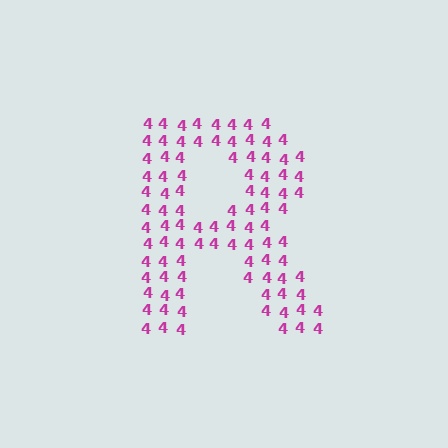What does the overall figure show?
The overall figure shows the letter R.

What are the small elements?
The small elements are digit 4's.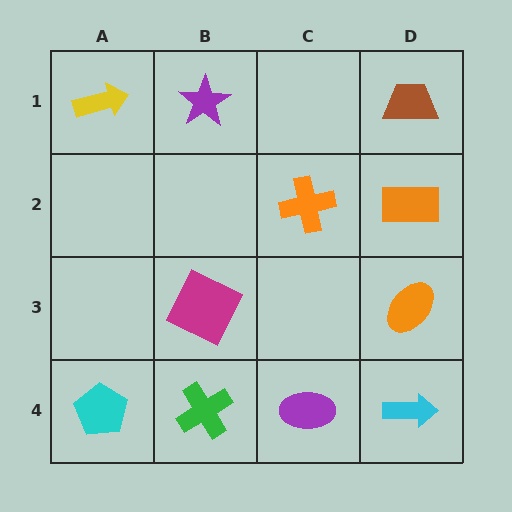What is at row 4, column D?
A cyan arrow.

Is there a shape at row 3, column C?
No, that cell is empty.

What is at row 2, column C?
An orange cross.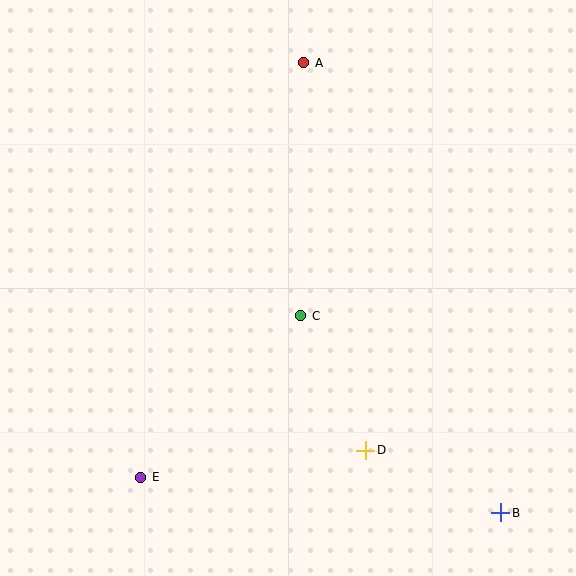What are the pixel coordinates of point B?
Point B is at (501, 513).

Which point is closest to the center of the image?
Point C at (301, 316) is closest to the center.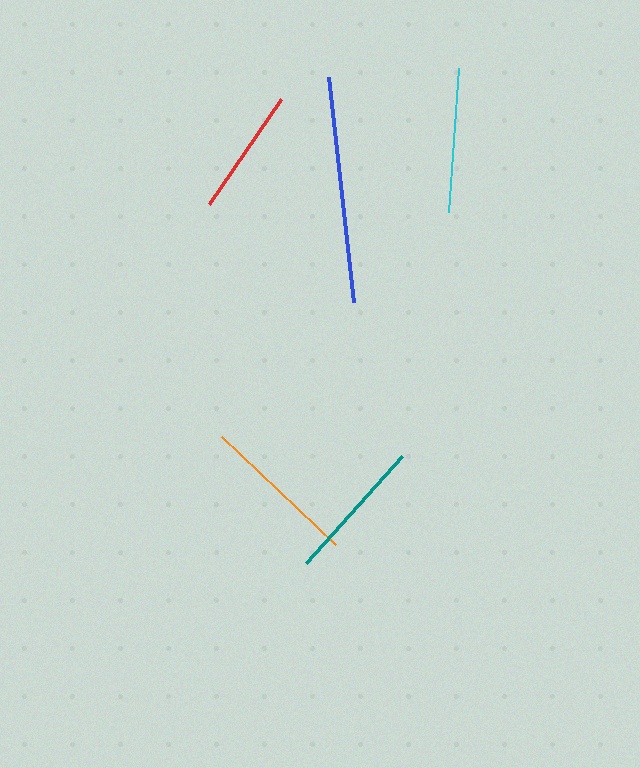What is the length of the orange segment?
The orange segment is approximately 157 pixels long.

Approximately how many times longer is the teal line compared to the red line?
The teal line is approximately 1.1 times the length of the red line.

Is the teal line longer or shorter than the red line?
The teal line is longer than the red line.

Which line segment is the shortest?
The red line is the shortest at approximately 128 pixels.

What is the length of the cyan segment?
The cyan segment is approximately 144 pixels long.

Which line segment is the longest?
The blue line is the longest at approximately 226 pixels.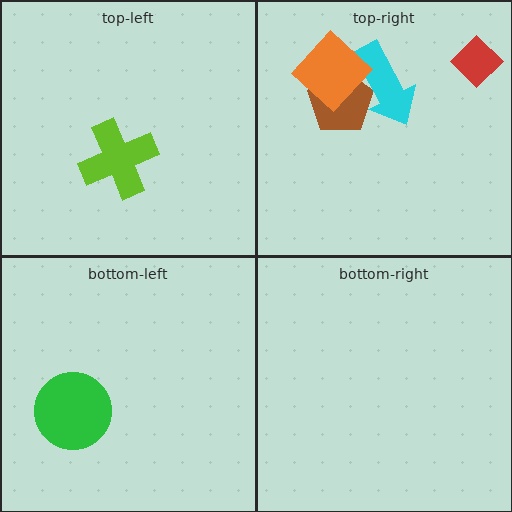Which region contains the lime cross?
The top-left region.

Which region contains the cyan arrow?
The top-right region.